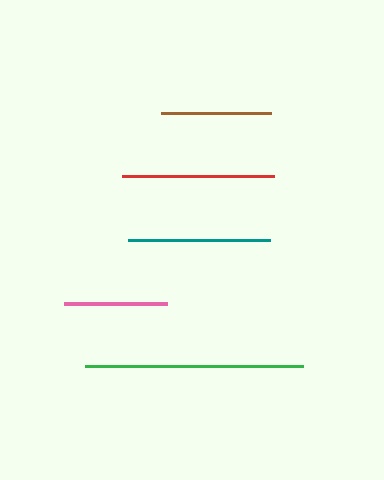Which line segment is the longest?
The green line is the longest at approximately 218 pixels.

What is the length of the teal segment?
The teal segment is approximately 142 pixels long.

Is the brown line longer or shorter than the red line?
The red line is longer than the brown line.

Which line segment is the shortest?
The pink line is the shortest at approximately 103 pixels.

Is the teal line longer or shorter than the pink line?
The teal line is longer than the pink line.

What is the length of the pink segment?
The pink segment is approximately 103 pixels long.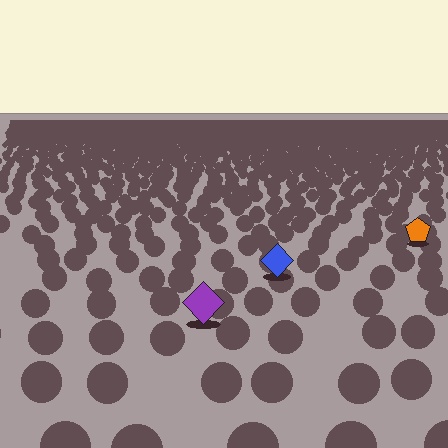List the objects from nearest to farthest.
From nearest to farthest: the purple diamond, the blue diamond, the orange pentagon.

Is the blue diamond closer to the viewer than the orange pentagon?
Yes. The blue diamond is closer — you can tell from the texture gradient: the ground texture is coarser near it.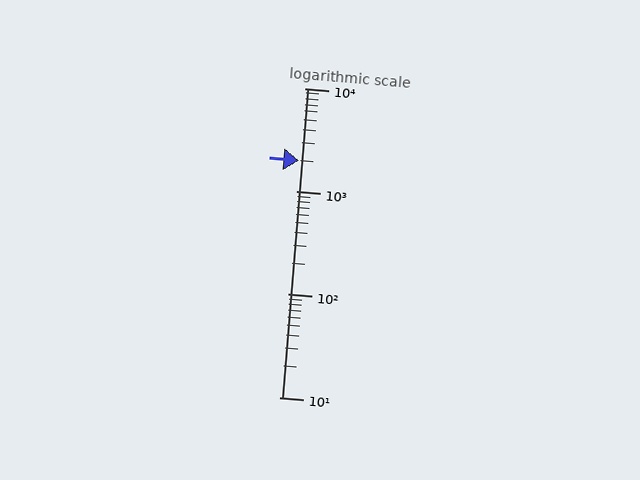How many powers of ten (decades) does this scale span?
The scale spans 3 decades, from 10 to 10000.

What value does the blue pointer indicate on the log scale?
The pointer indicates approximately 2000.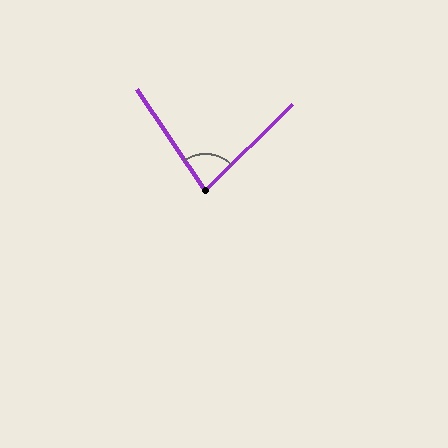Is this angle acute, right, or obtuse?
It is acute.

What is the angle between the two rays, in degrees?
Approximately 79 degrees.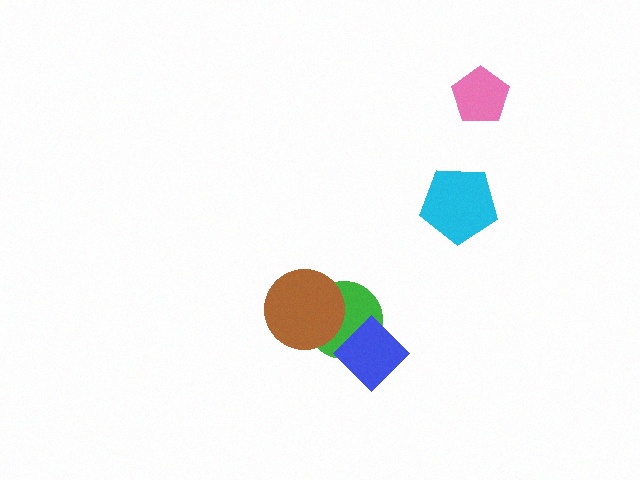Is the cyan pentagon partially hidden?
No, no other shape covers it.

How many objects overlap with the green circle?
2 objects overlap with the green circle.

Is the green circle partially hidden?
Yes, it is partially covered by another shape.